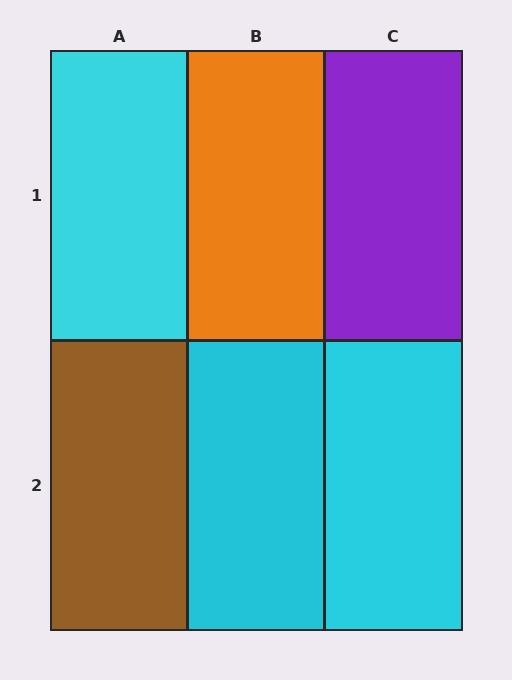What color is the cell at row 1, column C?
Purple.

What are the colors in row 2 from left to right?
Brown, cyan, cyan.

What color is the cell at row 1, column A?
Cyan.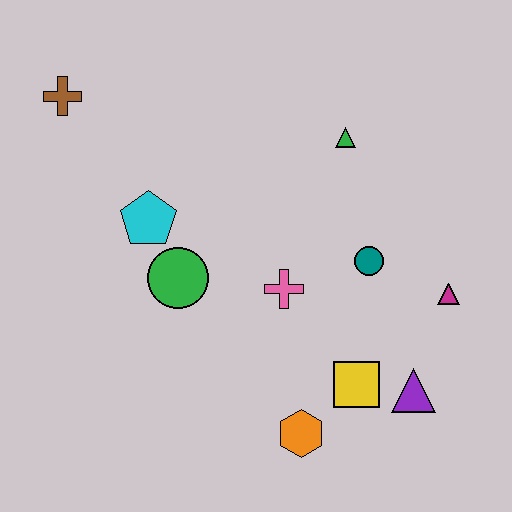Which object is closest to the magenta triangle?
The teal circle is closest to the magenta triangle.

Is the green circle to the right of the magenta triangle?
No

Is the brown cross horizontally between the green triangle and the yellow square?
No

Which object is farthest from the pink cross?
The brown cross is farthest from the pink cross.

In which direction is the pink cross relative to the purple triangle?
The pink cross is to the left of the purple triangle.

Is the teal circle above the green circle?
Yes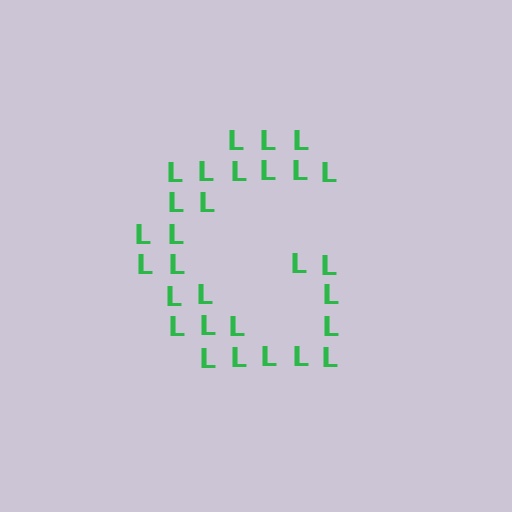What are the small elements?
The small elements are letter L's.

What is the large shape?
The large shape is the letter G.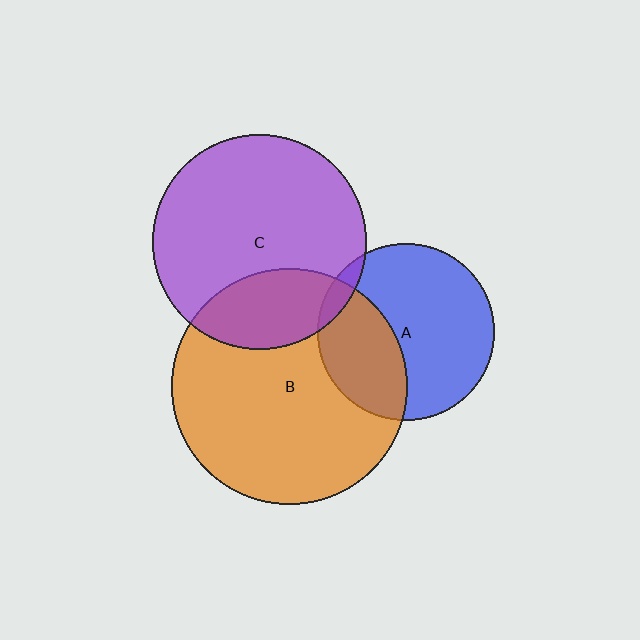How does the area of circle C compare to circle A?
Approximately 1.5 times.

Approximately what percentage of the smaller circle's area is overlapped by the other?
Approximately 35%.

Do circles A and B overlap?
Yes.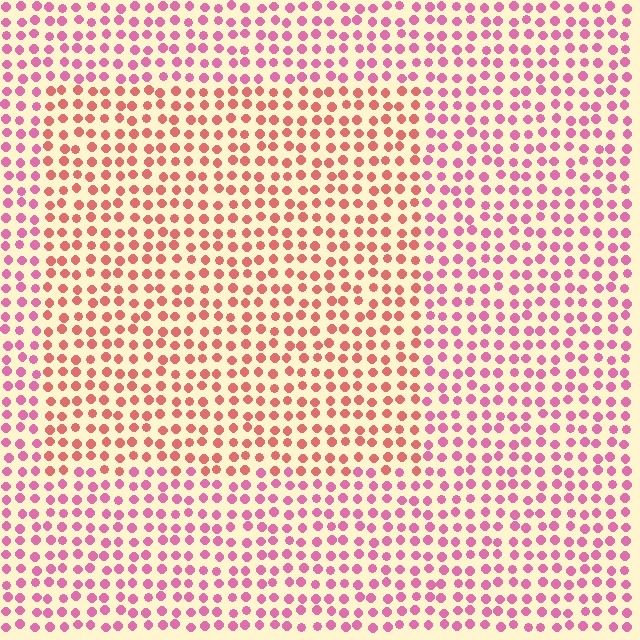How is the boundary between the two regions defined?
The boundary is defined purely by a slight shift in hue (about 33 degrees). Spacing, size, and orientation are identical on both sides.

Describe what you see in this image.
The image is filled with small pink elements in a uniform arrangement. A rectangle-shaped region is visible where the elements are tinted to a slightly different hue, forming a subtle color boundary.